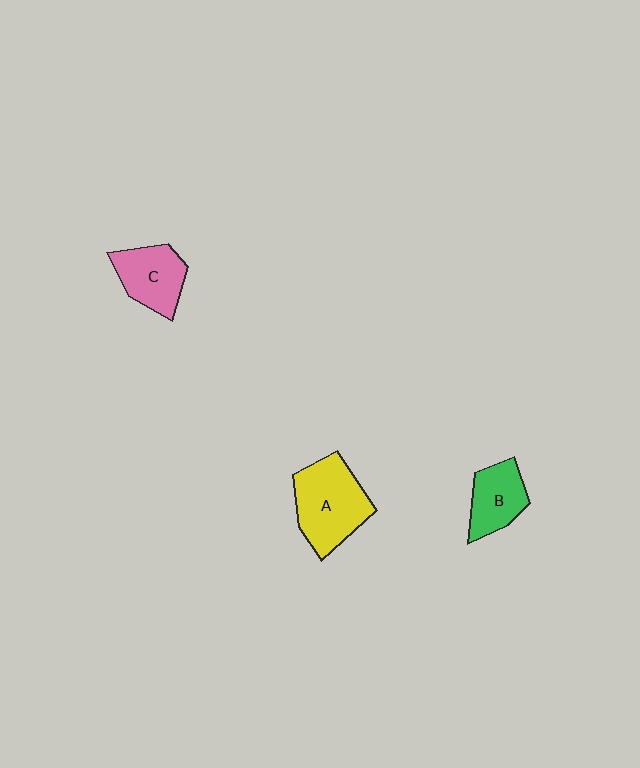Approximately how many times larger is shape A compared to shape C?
Approximately 1.4 times.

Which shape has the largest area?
Shape A (yellow).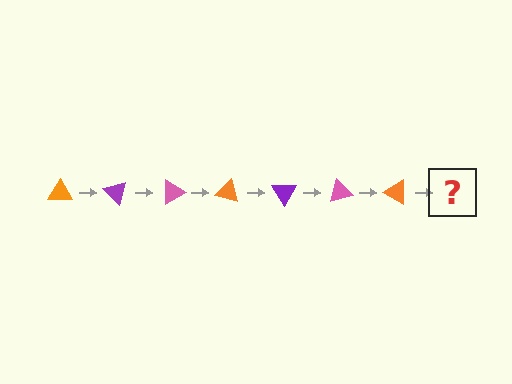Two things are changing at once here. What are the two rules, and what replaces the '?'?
The two rules are that it rotates 45 degrees each step and the color cycles through orange, purple, and pink. The '?' should be a purple triangle, rotated 315 degrees from the start.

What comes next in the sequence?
The next element should be a purple triangle, rotated 315 degrees from the start.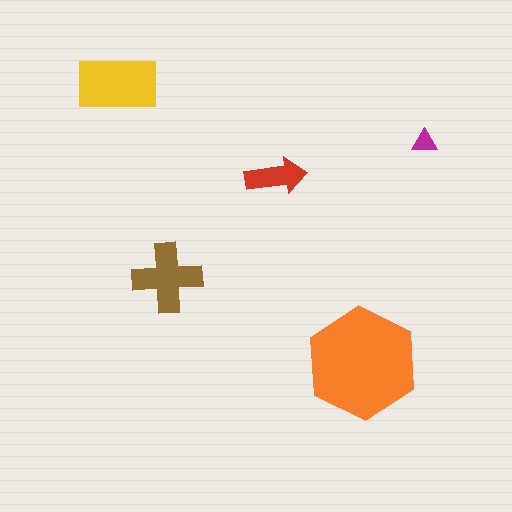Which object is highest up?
The yellow rectangle is topmost.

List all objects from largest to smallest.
The orange hexagon, the yellow rectangle, the brown cross, the red arrow, the magenta triangle.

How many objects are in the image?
There are 5 objects in the image.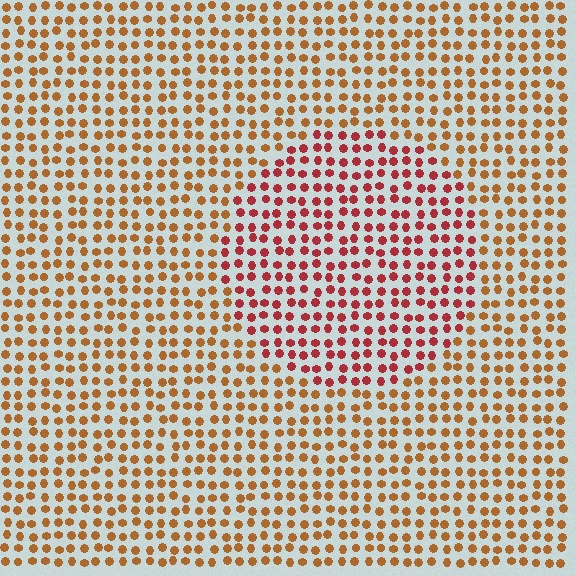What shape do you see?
I see a circle.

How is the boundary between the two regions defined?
The boundary is defined purely by a slight shift in hue (about 34 degrees). Spacing, size, and orientation are identical on both sides.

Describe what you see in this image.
The image is filled with small brown elements in a uniform arrangement. A circle-shaped region is visible where the elements are tinted to a slightly different hue, forming a subtle color boundary.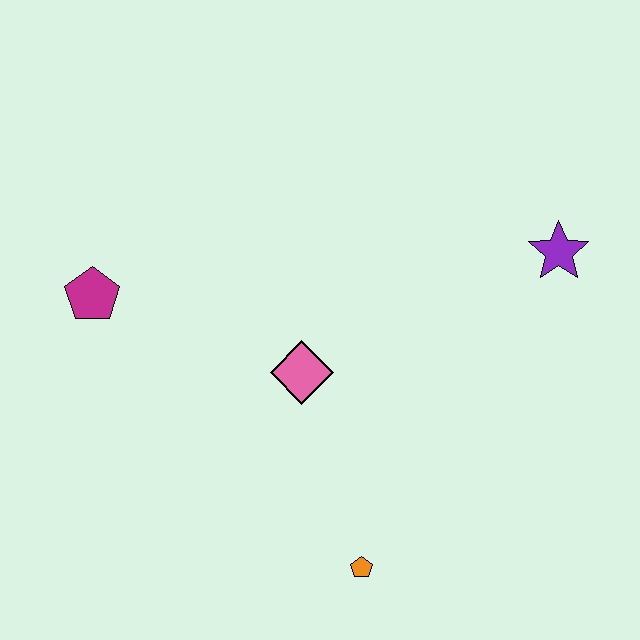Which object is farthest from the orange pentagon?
The magenta pentagon is farthest from the orange pentagon.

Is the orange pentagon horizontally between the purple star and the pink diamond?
Yes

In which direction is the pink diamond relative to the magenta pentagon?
The pink diamond is to the right of the magenta pentagon.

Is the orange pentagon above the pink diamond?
No